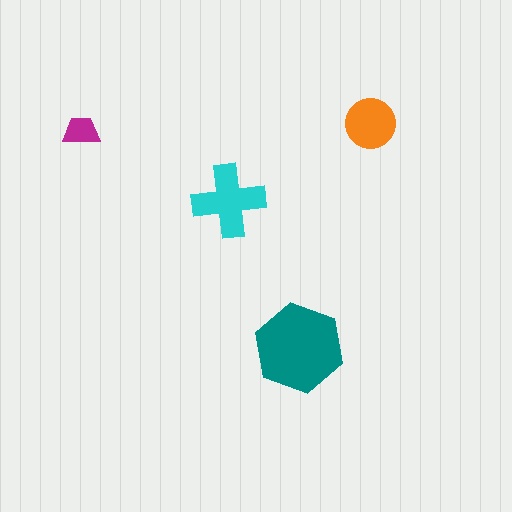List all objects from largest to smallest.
The teal hexagon, the cyan cross, the orange circle, the magenta trapezoid.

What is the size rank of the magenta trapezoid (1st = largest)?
4th.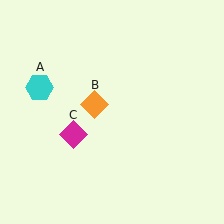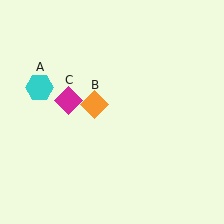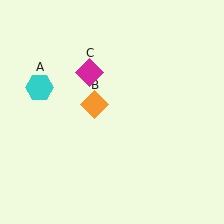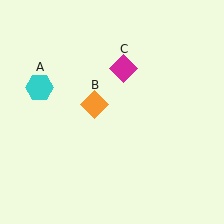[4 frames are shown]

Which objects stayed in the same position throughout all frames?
Cyan hexagon (object A) and orange diamond (object B) remained stationary.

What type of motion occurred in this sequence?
The magenta diamond (object C) rotated clockwise around the center of the scene.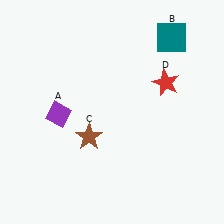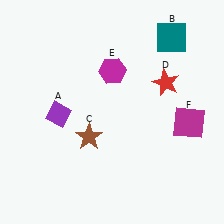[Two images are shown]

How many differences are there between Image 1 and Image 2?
There are 2 differences between the two images.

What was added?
A magenta hexagon (E), a magenta square (F) were added in Image 2.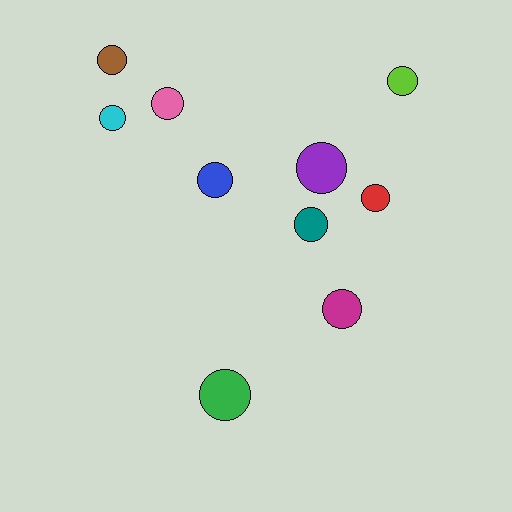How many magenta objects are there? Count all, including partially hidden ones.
There is 1 magenta object.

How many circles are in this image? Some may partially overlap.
There are 10 circles.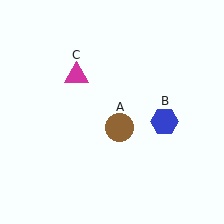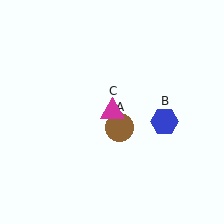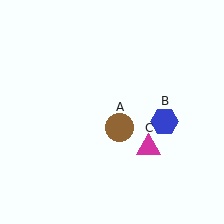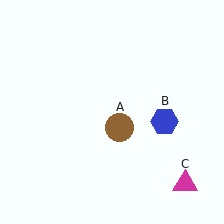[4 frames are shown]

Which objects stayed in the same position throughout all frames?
Brown circle (object A) and blue hexagon (object B) remained stationary.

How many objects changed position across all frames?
1 object changed position: magenta triangle (object C).